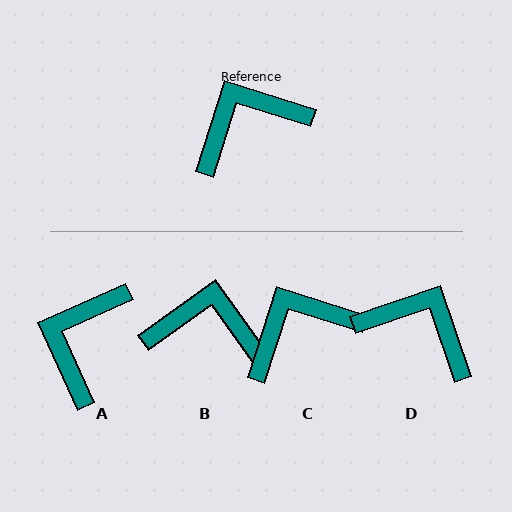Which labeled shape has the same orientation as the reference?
C.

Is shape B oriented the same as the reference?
No, it is off by about 37 degrees.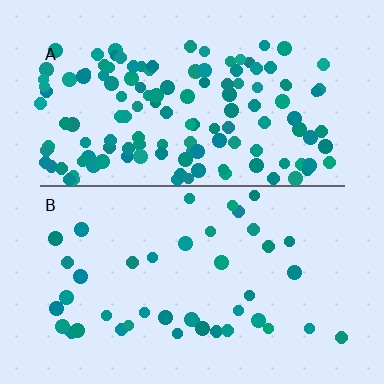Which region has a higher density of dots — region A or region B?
A (the top).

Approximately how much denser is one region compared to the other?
Approximately 3.2× — region A over region B.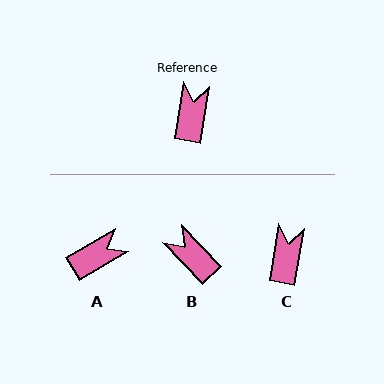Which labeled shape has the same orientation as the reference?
C.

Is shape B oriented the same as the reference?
No, it is off by about 53 degrees.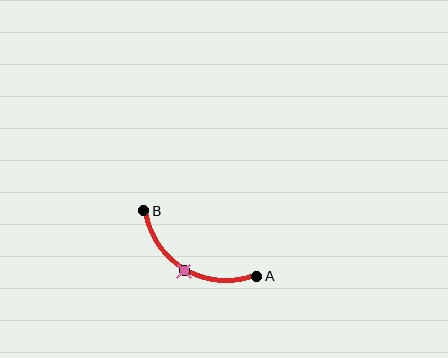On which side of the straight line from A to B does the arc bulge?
The arc bulges below the straight line connecting A and B.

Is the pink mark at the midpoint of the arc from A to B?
Yes. The pink mark lies on the arc at equal arc-length from both A and B — it is the arc midpoint.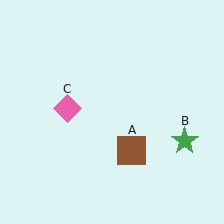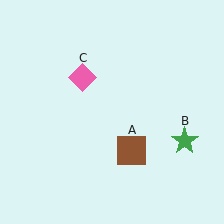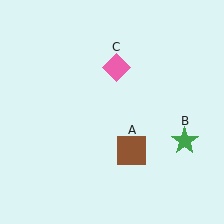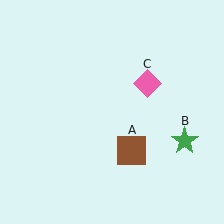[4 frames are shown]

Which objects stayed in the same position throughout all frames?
Brown square (object A) and green star (object B) remained stationary.